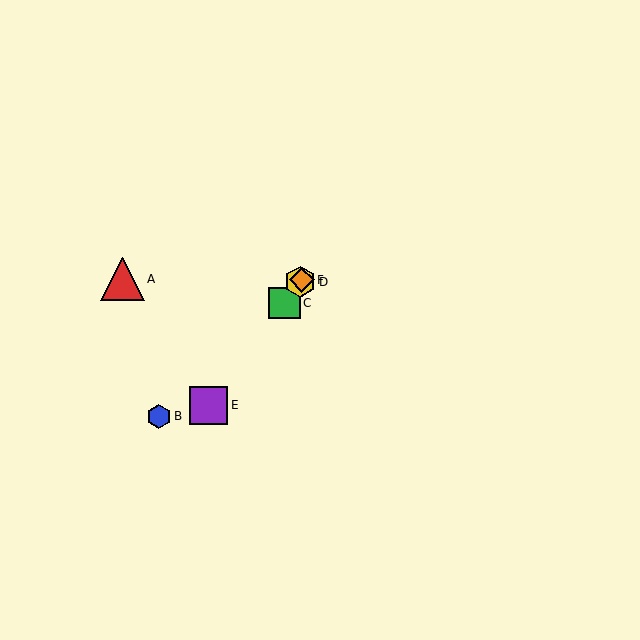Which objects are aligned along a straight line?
Objects C, D, E, F are aligned along a straight line.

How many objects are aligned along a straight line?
4 objects (C, D, E, F) are aligned along a straight line.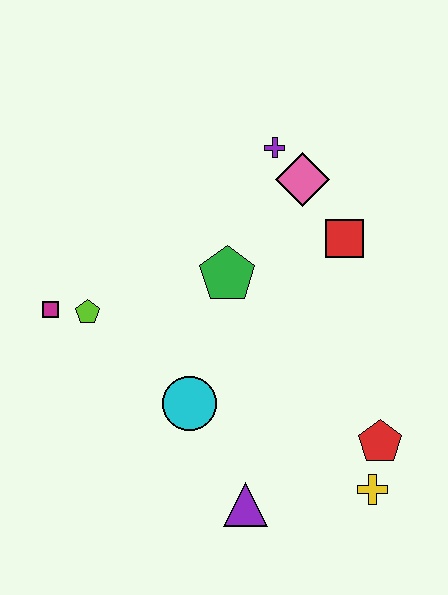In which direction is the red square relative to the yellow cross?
The red square is above the yellow cross.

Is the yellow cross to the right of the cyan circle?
Yes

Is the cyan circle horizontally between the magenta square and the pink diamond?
Yes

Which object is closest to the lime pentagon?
The magenta square is closest to the lime pentagon.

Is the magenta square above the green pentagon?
No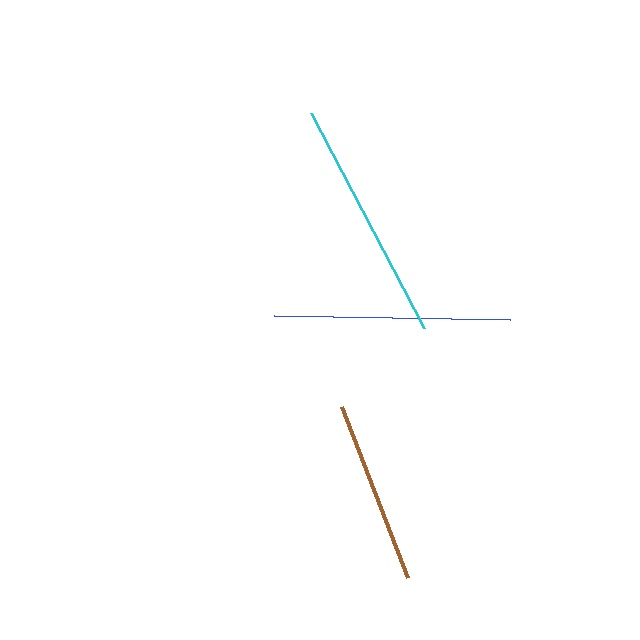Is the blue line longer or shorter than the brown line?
The blue line is longer than the brown line.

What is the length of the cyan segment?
The cyan segment is approximately 243 pixels long.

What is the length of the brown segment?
The brown segment is approximately 183 pixels long.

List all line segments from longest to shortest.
From longest to shortest: cyan, blue, brown.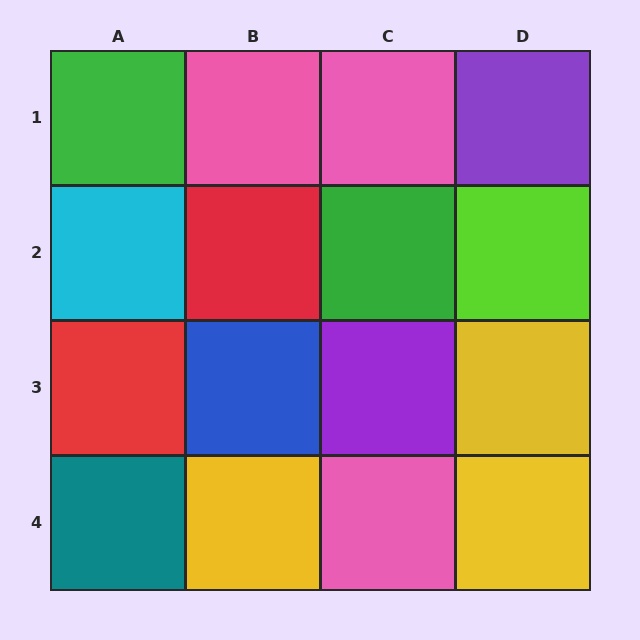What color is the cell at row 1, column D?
Purple.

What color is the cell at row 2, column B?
Red.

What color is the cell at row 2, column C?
Green.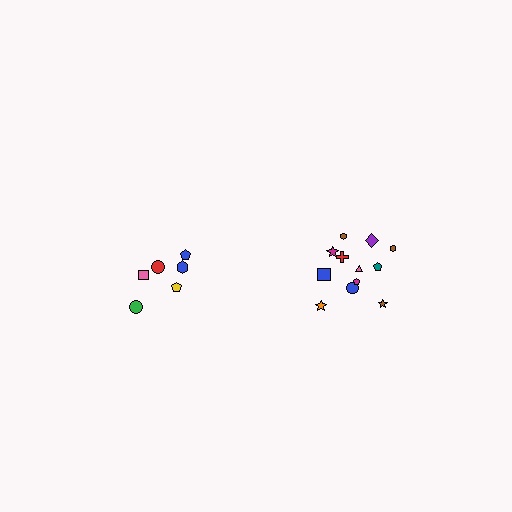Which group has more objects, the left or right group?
The right group.